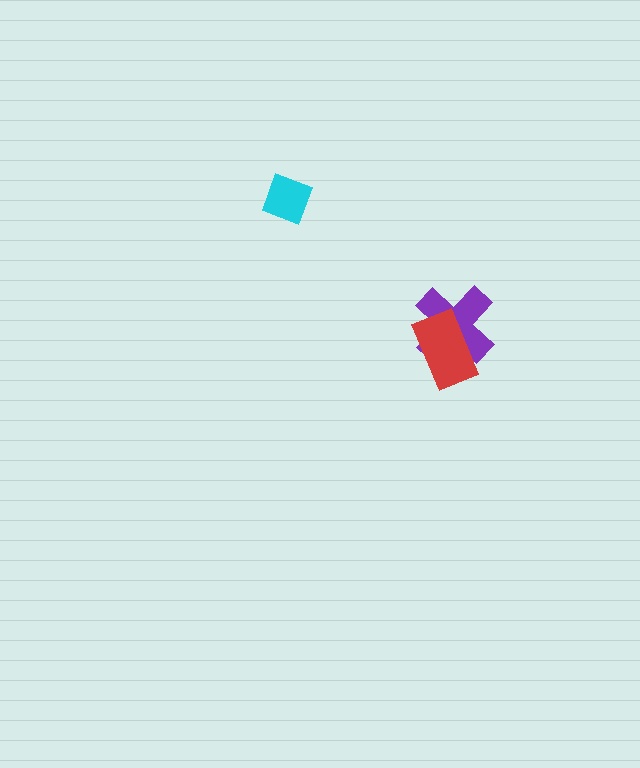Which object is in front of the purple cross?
The red rectangle is in front of the purple cross.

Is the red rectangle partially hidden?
No, no other shape covers it.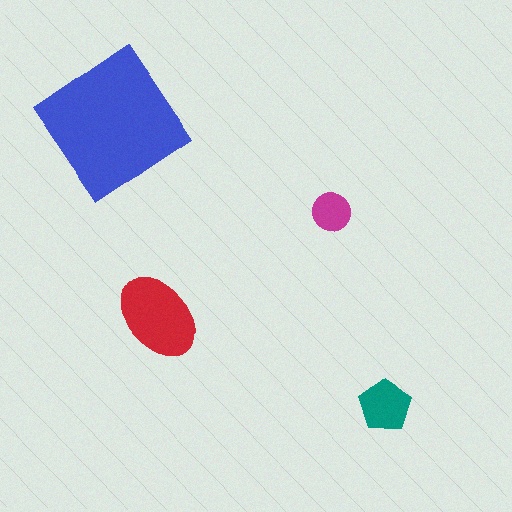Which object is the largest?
The blue diamond.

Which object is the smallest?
The magenta circle.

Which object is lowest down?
The teal pentagon is bottommost.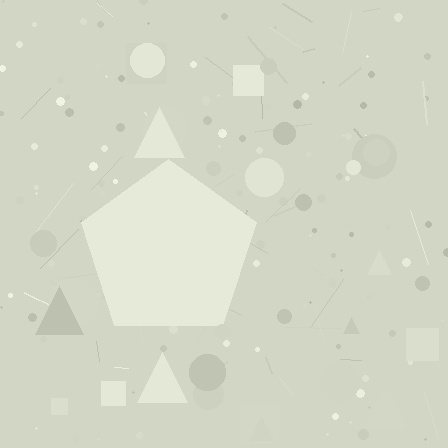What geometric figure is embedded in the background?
A pentagon is embedded in the background.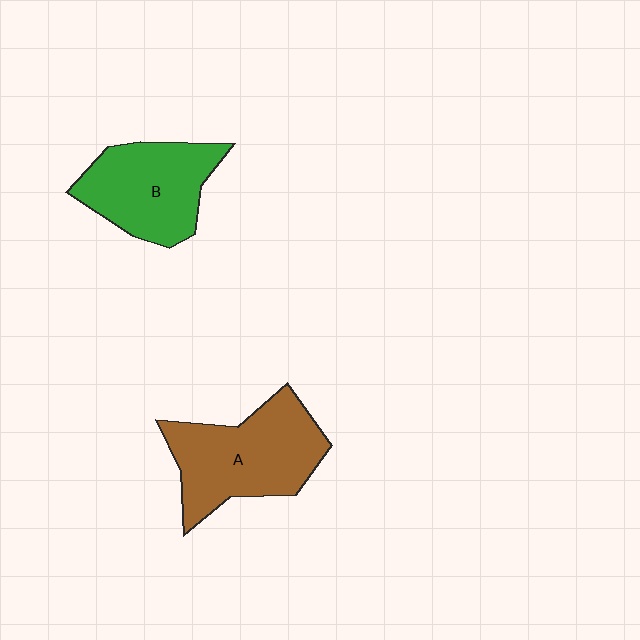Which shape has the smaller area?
Shape B (green).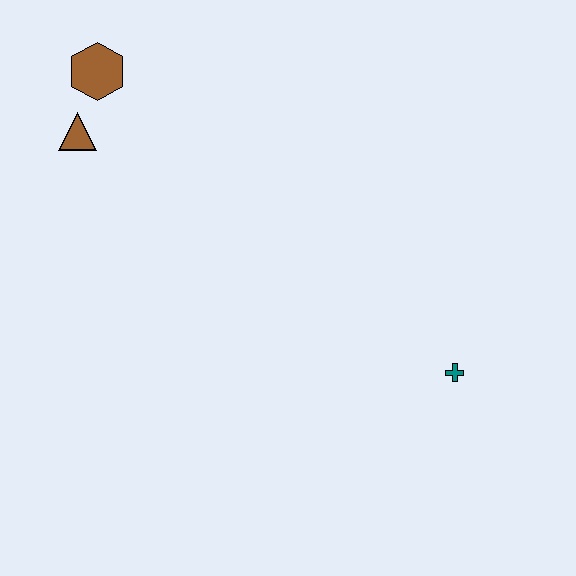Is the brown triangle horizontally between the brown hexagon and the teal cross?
No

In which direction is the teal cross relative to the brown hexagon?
The teal cross is to the right of the brown hexagon.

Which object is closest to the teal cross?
The brown triangle is closest to the teal cross.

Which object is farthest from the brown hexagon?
The teal cross is farthest from the brown hexagon.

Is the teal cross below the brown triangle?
Yes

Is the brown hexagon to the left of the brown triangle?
No